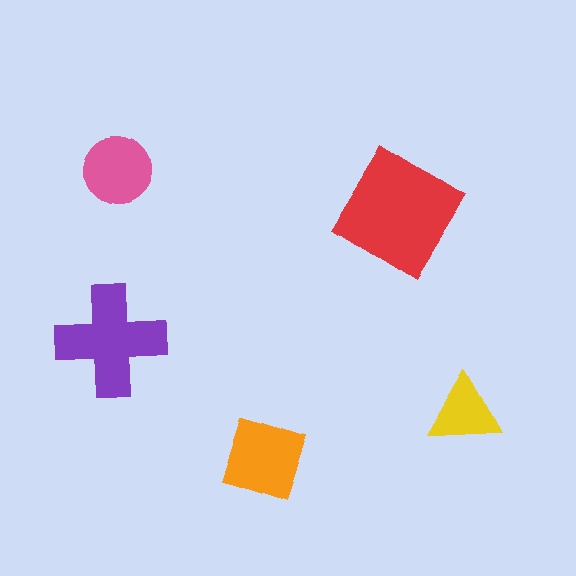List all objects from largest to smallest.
The red diamond, the purple cross, the orange diamond, the pink circle, the yellow triangle.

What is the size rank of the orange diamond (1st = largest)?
3rd.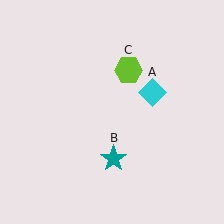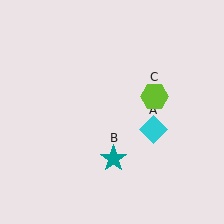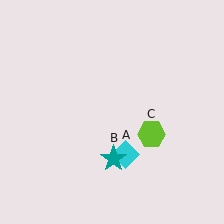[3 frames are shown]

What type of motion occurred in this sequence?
The cyan diamond (object A), lime hexagon (object C) rotated clockwise around the center of the scene.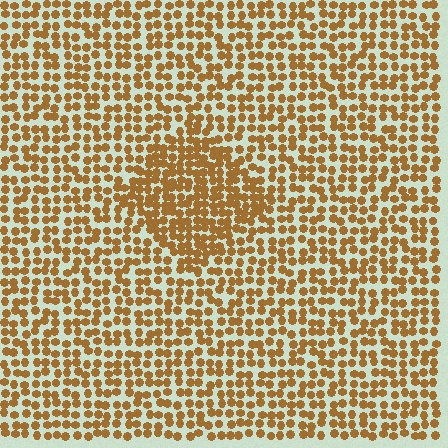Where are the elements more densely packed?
The elements are more densely packed inside the diamond boundary.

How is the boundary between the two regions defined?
The boundary is defined by a change in element density (approximately 1.6x ratio). All elements are the same color, size, and shape.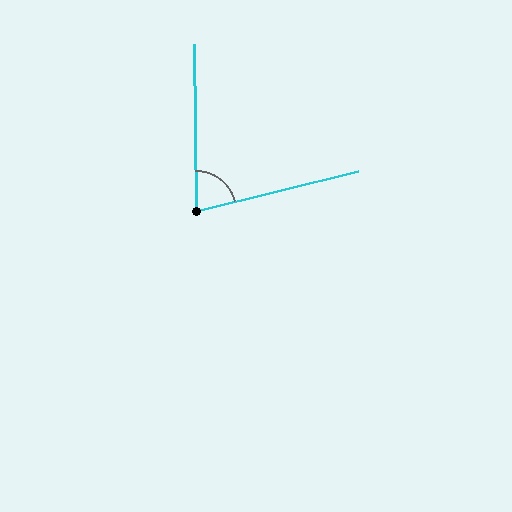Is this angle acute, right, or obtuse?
It is acute.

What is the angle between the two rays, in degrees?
Approximately 77 degrees.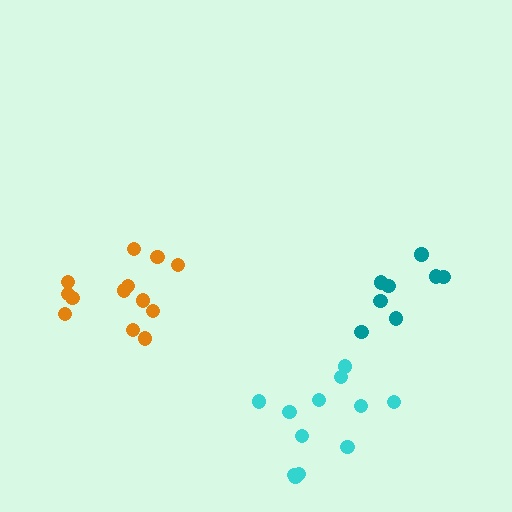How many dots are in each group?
Group 1: 8 dots, Group 2: 12 dots, Group 3: 13 dots (33 total).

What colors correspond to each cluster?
The clusters are colored: teal, cyan, orange.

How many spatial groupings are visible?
There are 3 spatial groupings.